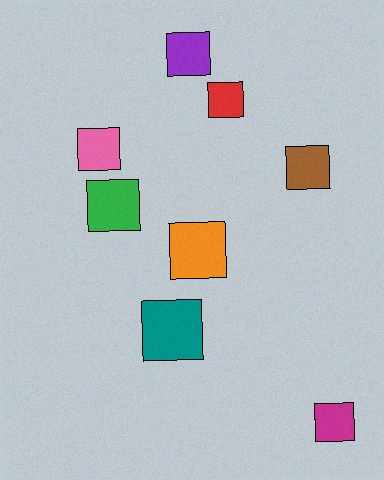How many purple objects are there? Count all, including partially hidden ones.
There is 1 purple object.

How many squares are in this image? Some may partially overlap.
There are 8 squares.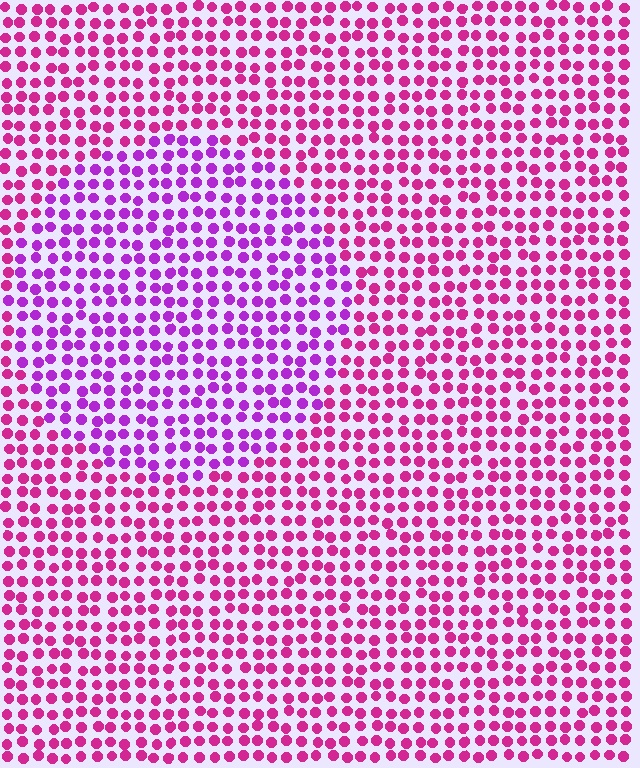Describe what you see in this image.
The image is filled with small magenta elements in a uniform arrangement. A circle-shaped region is visible where the elements are tinted to a slightly different hue, forming a subtle color boundary.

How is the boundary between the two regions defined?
The boundary is defined purely by a slight shift in hue (about 34 degrees). Spacing, size, and orientation are identical on both sides.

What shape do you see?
I see a circle.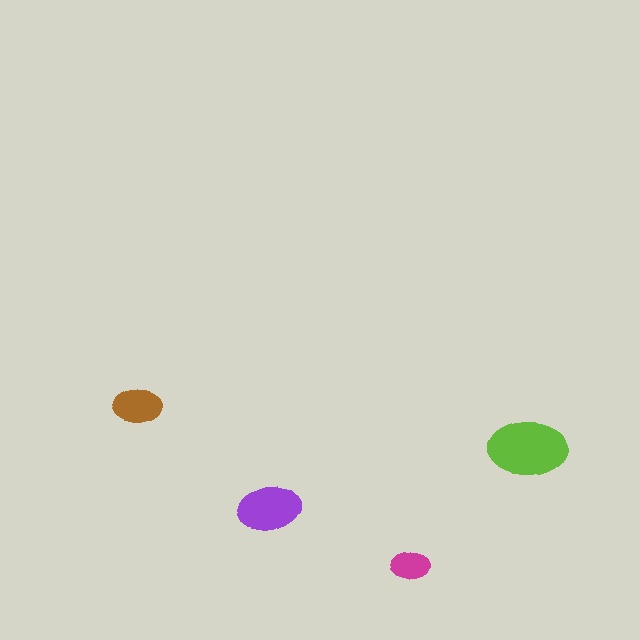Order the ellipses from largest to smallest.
the lime one, the purple one, the brown one, the magenta one.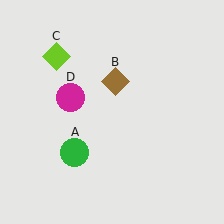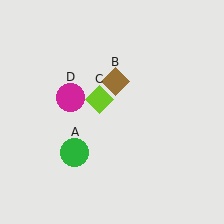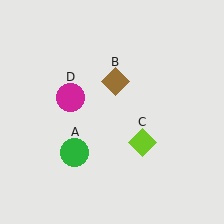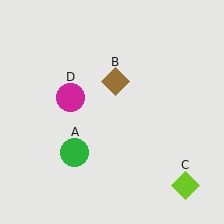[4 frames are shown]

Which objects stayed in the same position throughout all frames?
Green circle (object A) and brown diamond (object B) and magenta circle (object D) remained stationary.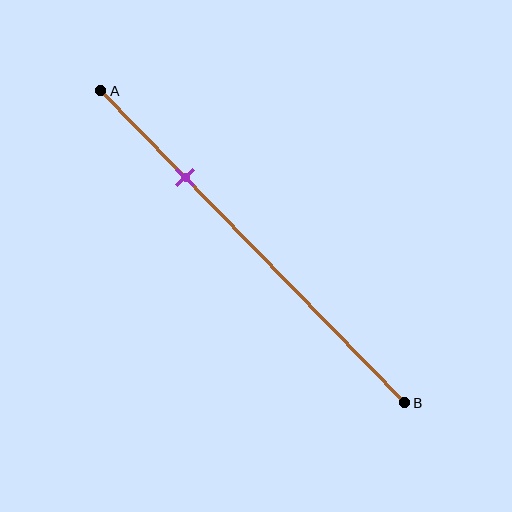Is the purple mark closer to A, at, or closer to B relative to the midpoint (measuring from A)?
The purple mark is closer to point A than the midpoint of segment AB.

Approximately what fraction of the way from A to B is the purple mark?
The purple mark is approximately 30% of the way from A to B.